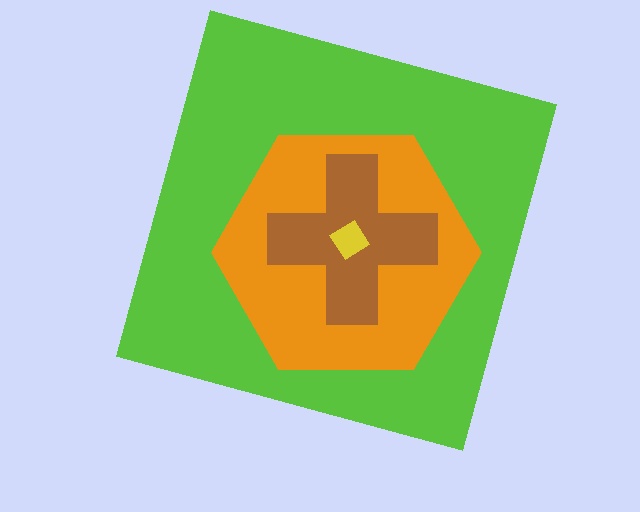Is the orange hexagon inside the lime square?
Yes.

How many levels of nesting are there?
4.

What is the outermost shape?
The lime square.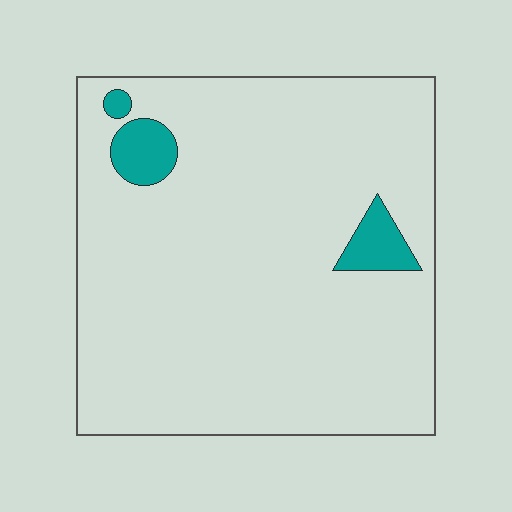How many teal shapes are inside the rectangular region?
3.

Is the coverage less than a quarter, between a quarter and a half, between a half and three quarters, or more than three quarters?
Less than a quarter.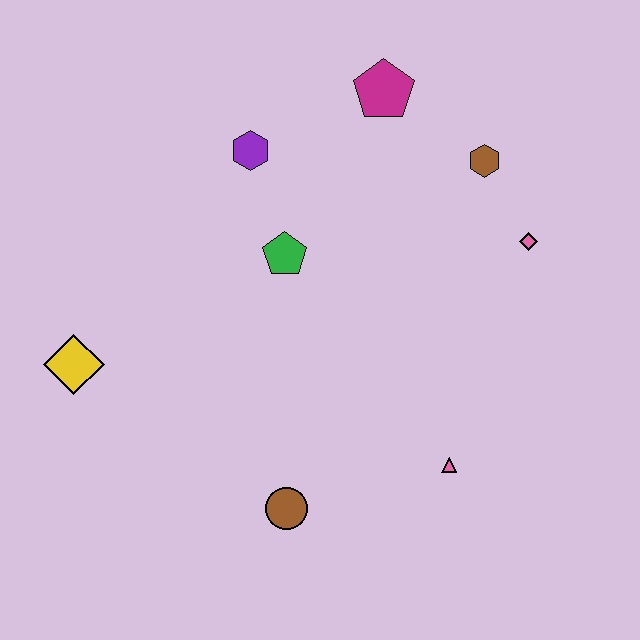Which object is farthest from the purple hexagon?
The pink triangle is farthest from the purple hexagon.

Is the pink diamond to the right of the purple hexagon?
Yes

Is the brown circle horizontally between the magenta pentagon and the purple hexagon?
Yes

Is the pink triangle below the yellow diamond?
Yes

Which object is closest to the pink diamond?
The brown hexagon is closest to the pink diamond.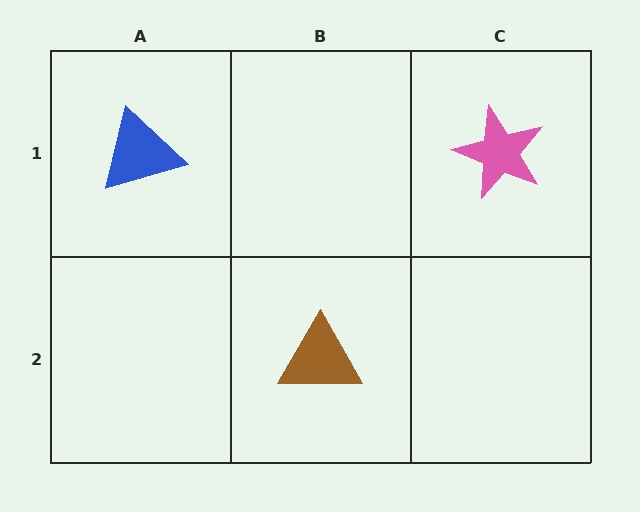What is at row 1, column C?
A pink star.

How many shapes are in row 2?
1 shape.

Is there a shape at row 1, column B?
No, that cell is empty.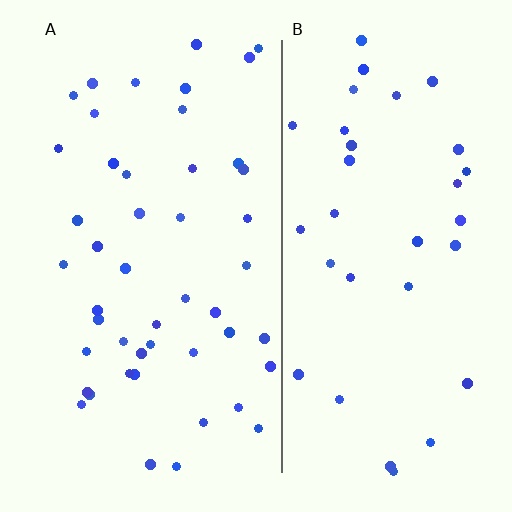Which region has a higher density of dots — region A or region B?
A (the left).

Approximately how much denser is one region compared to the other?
Approximately 1.4× — region A over region B.